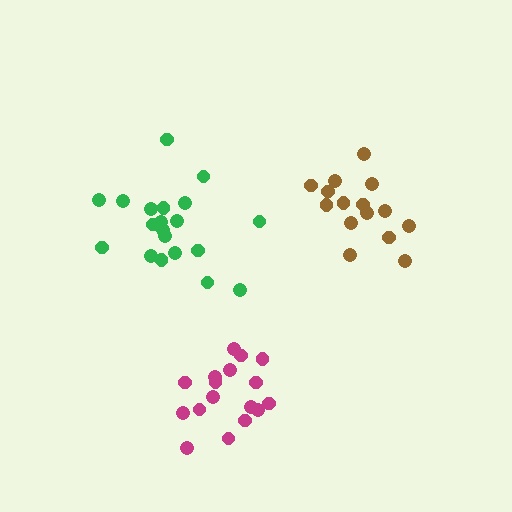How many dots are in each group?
Group 1: 20 dots, Group 2: 17 dots, Group 3: 15 dots (52 total).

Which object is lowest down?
The magenta cluster is bottommost.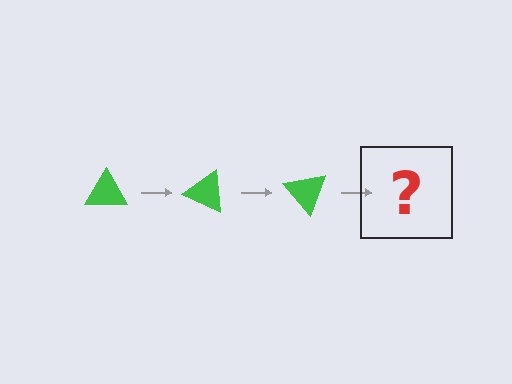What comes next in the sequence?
The next element should be a green triangle rotated 75 degrees.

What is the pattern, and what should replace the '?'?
The pattern is that the triangle rotates 25 degrees each step. The '?' should be a green triangle rotated 75 degrees.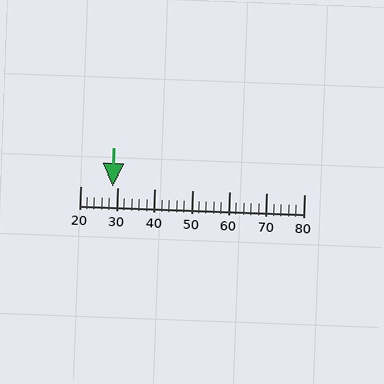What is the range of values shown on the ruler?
The ruler shows values from 20 to 80.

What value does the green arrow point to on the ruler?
The green arrow points to approximately 29.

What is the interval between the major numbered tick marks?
The major tick marks are spaced 10 units apart.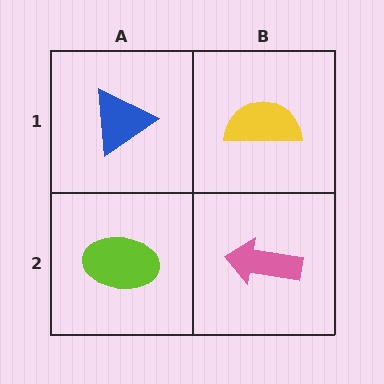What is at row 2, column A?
A lime ellipse.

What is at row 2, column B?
A pink arrow.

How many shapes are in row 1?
2 shapes.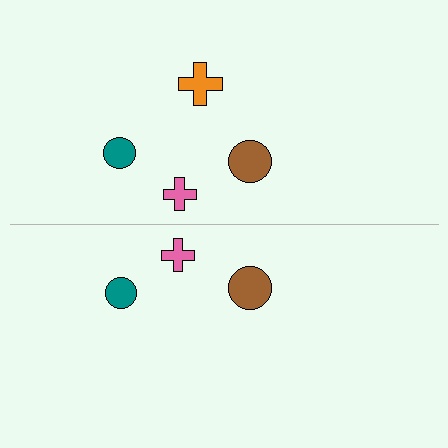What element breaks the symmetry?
A orange cross is missing from the bottom side.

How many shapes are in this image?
There are 7 shapes in this image.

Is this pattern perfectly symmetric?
No, the pattern is not perfectly symmetric. A orange cross is missing from the bottom side.